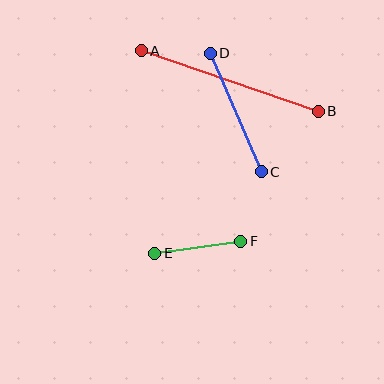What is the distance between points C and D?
The distance is approximately 129 pixels.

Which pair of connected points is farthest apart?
Points A and B are farthest apart.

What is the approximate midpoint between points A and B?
The midpoint is at approximately (230, 81) pixels.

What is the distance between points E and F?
The distance is approximately 87 pixels.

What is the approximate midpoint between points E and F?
The midpoint is at approximately (198, 247) pixels.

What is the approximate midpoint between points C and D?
The midpoint is at approximately (236, 112) pixels.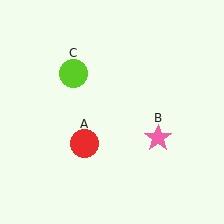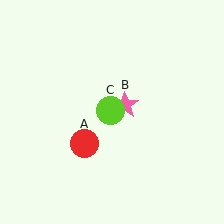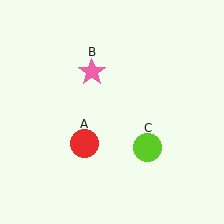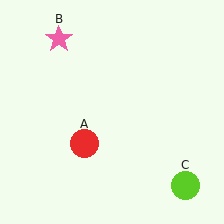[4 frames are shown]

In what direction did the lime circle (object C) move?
The lime circle (object C) moved down and to the right.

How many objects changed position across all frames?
2 objects changed position: pink star (object B), lime circle (object C).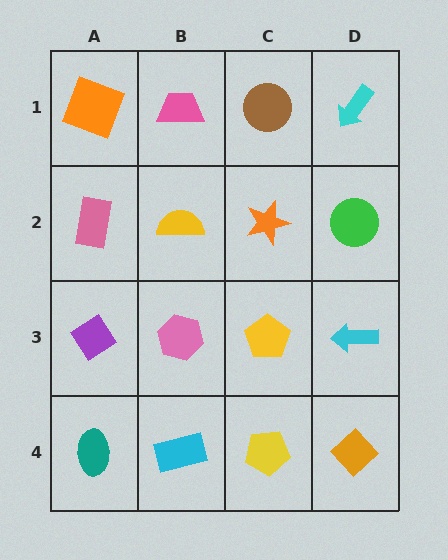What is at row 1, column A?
An orange square.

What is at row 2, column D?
A green circle.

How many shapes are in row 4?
4 shapes.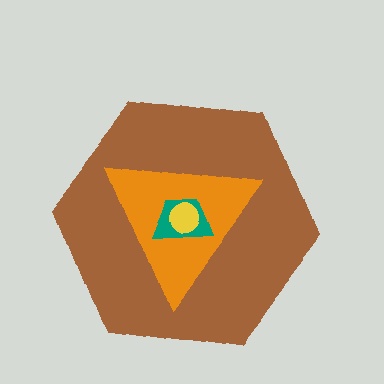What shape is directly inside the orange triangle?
The teal trapezoid.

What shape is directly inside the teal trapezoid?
The yellow circle.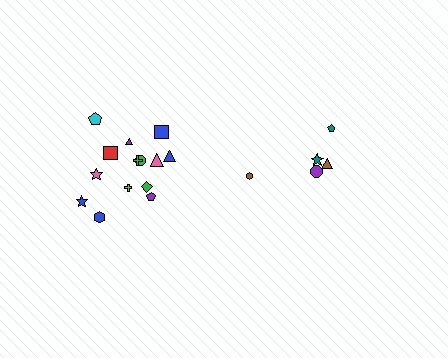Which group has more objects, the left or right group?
The left group.